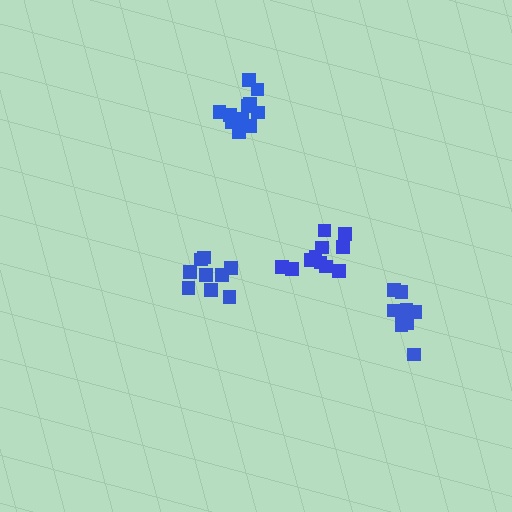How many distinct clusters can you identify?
There are 4 distinct clusters.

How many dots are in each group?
Group 1: 9 dots, Group 2: 9 dots, Group 3: 11 dots, Group 4: 12 dots (41 total).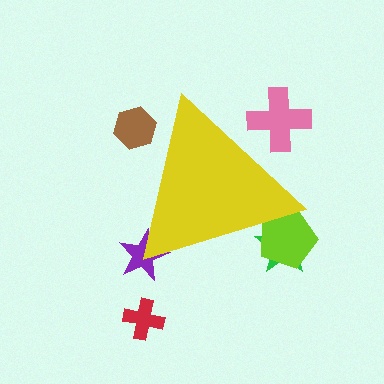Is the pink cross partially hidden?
Yes, the pink cross is partially hidden behind the yellow triangle.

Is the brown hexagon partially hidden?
Yes, the brown hexagon is partially hidden behind the yellow triangle.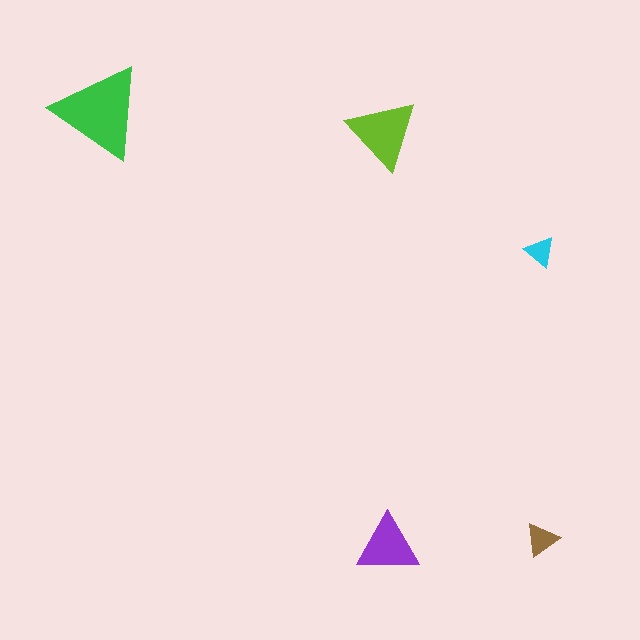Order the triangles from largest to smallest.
the green one, the lime one, the purple one, the brown one, the cyan one.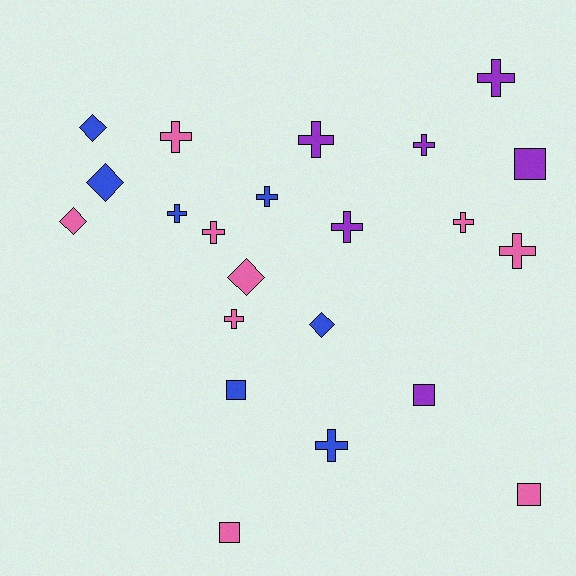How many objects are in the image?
There are 22 objects.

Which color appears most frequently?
Pink, with 9 objects.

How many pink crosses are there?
There are 5 pink crosses.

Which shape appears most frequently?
Cross, with 12 objects.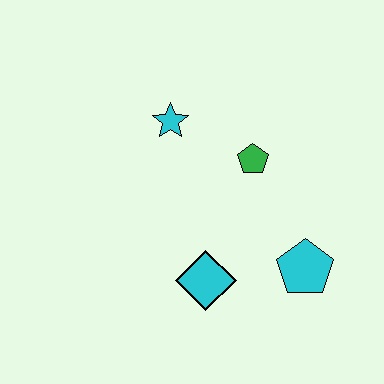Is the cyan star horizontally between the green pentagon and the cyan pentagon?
No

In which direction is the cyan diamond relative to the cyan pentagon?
The cyan diamond is to the left of the cyan pentagon.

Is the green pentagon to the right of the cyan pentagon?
No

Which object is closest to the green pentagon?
The cyan star is closest to the green pentagon.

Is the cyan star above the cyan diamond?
Yes